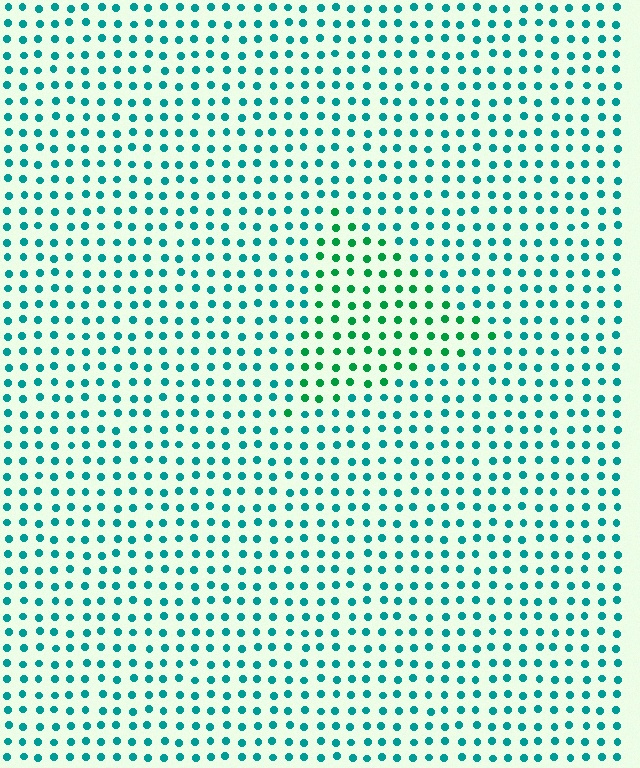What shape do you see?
I see a triangle.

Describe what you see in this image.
The image is filled with small teal elements in a uniform arrangement. A triangle-shaped region is visible where the elements are tinted to a slightly different hue, forming a subtle color boundary.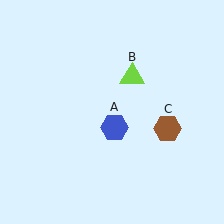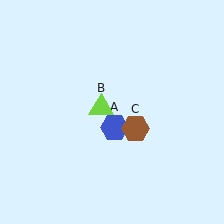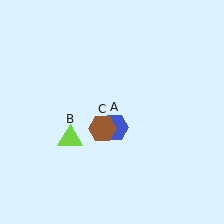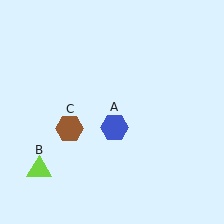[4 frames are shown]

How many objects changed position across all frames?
2 objects changed position: lime triangle (object B), brown hexagon (object C).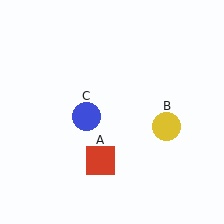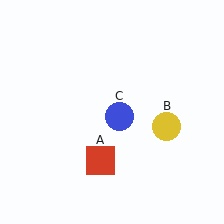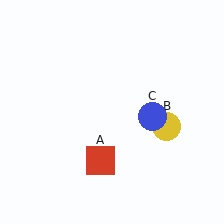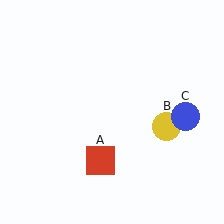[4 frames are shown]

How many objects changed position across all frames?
1 object changed position: blue circle (object C).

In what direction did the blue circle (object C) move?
The blue circle (object C) moved right.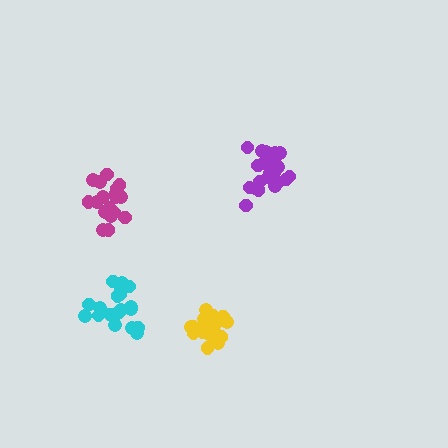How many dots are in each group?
Group 1: 21 dots, Group 2: 20 dots, Group 3: 18 dots, Group 4: 19 dots (78 total).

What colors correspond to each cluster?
The clusters are colored: purple, yellow, magenta, cyan.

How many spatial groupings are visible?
There are 4 spatial groupings.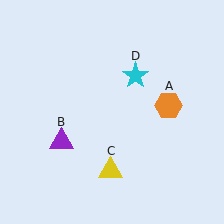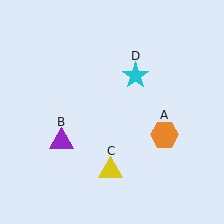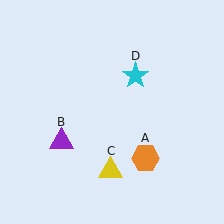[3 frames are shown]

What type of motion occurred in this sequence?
The orange hexagon (object A) rotated clockwise around the center of the scene.